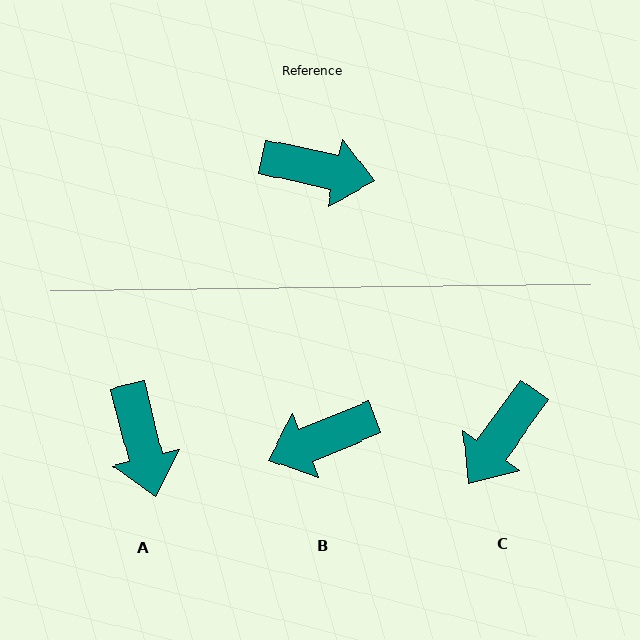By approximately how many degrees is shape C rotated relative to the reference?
Approximately 113 degrees clockwise.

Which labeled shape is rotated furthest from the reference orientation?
B, about 145 degrees away.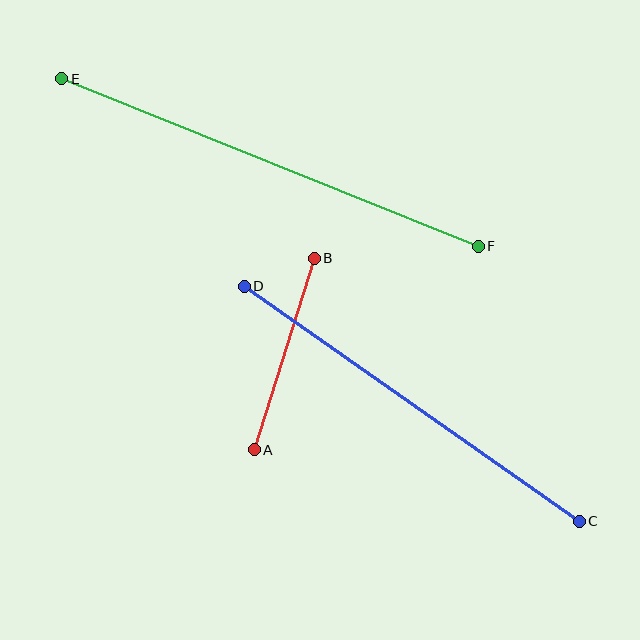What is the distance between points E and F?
The distance is approximately 449 pixels.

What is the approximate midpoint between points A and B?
The midpoint is at approximately (284, 354) pixels.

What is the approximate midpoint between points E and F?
The midpoint is at approximately (270, 162) pixels.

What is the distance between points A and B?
The distance is approximately 201 pixels.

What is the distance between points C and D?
The distance is approximately 409 pixels.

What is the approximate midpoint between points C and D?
The midpoint is at approximately (412, 404) pixels.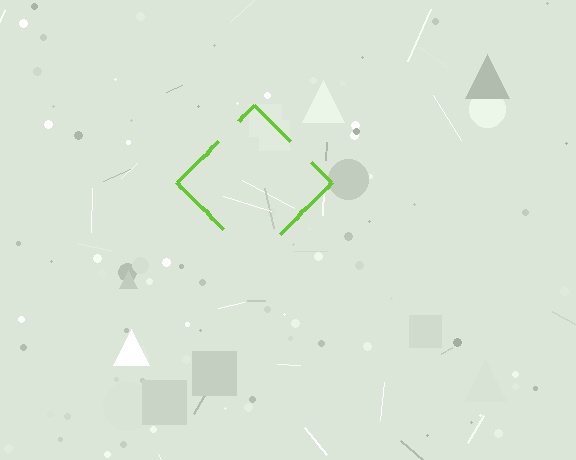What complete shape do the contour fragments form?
The contour fragments form a diamond.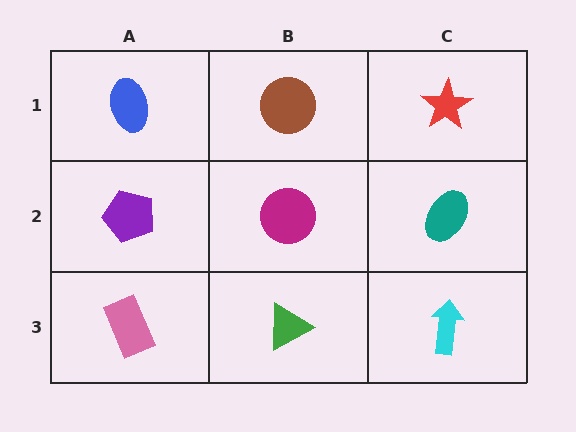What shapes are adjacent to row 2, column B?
A brown circle (row 1, column B), a green triangle (row 3, column B), a purple pentagon (row 2, column A), a teal ellipse (row 2, column C).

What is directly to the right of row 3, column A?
A green triangle.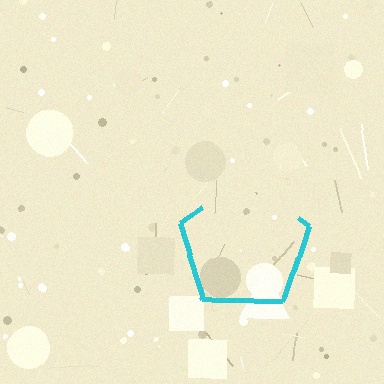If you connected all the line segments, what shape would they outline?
They would outline a pentagon.